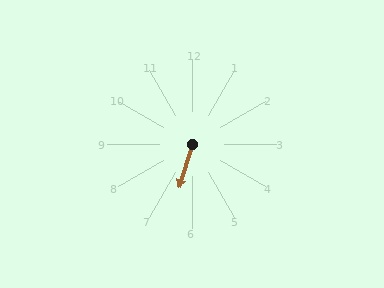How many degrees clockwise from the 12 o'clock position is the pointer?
Approximately 197 degrees.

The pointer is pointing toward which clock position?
Roughly 7 o'clock.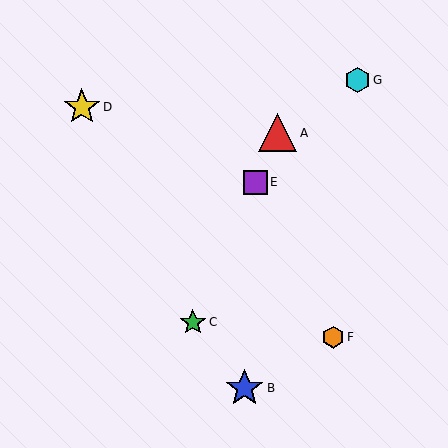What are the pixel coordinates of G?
Object G is at (357, 80).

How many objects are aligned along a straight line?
3 objects (A, C, E) are aligned along a straight line.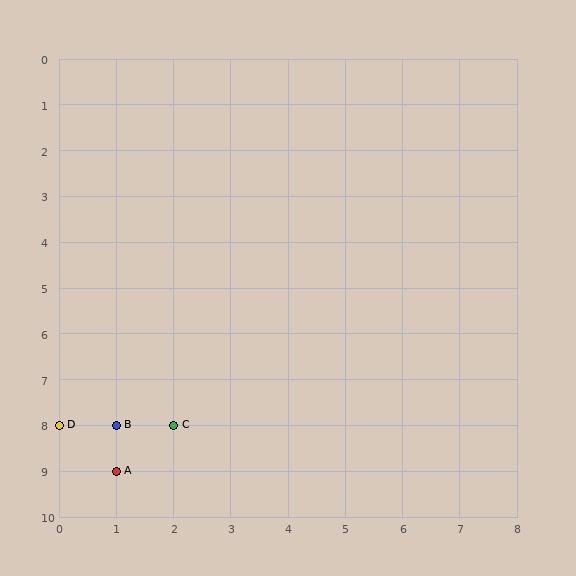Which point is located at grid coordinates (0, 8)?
Point D is at (0, 8).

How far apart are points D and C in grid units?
Points D and C are 2 columns apart.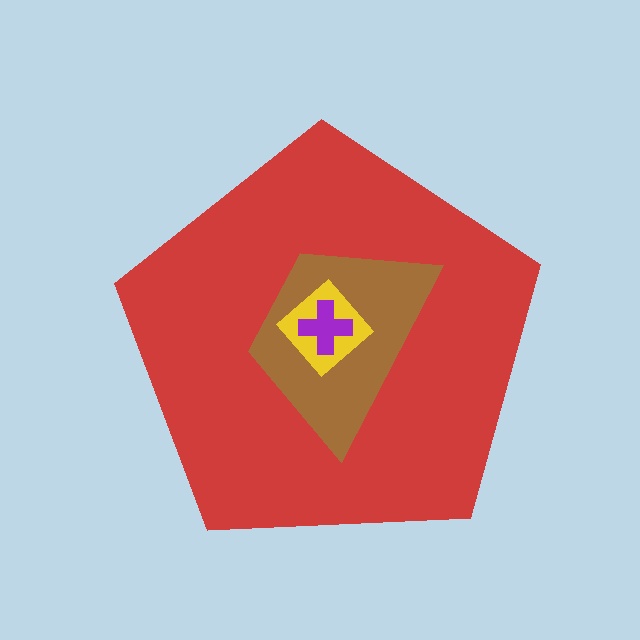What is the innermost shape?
The purple cross.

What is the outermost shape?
The red pentagon.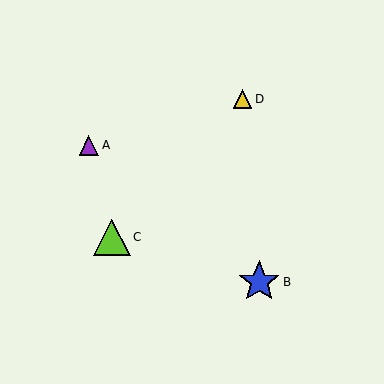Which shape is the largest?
The blue star (labeled B) is the largest.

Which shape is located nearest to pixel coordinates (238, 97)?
The yellow triangle (labeled D) at (243, 99) is nearest to that location.